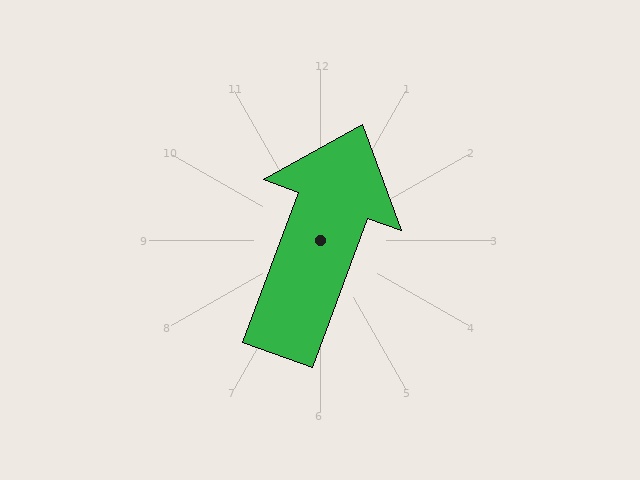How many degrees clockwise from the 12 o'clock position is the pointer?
Approximately 20 degrees.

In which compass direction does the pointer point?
North.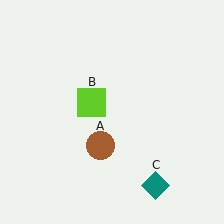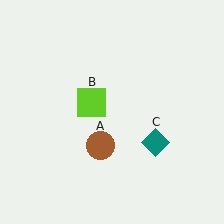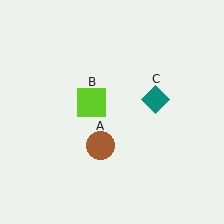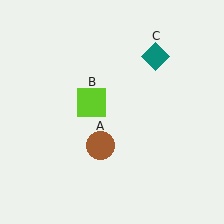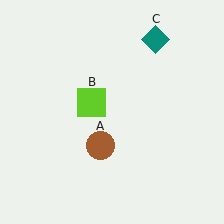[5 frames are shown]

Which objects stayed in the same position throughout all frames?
Brown circle (object A) and lime square (object B) remained stationary.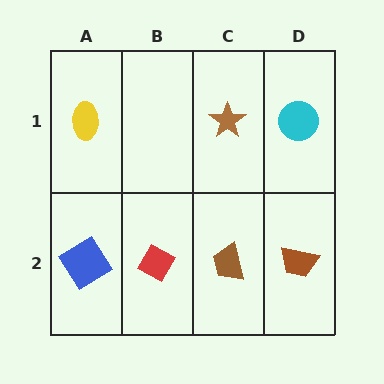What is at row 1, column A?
A yellow ellipse.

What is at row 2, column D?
A brown trapezoid.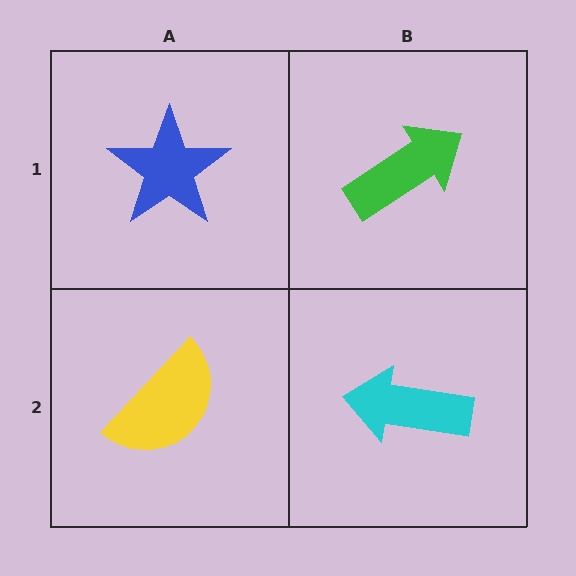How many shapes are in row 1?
2 shapes.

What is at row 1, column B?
A green arrow.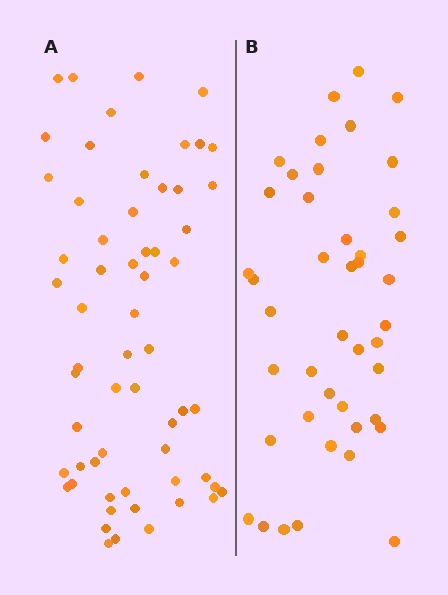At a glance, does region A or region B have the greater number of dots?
Region A (the left region) has more dots.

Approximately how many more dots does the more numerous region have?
Region A has approximately 15 more dots than region B.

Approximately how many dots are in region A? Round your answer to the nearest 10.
About 60 dots.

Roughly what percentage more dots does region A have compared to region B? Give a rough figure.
About 40% more.